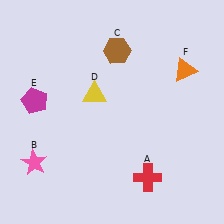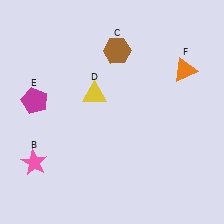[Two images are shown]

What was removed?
The red cross (A) was removed in Image 2.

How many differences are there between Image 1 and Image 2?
There is 1 difference between the two images.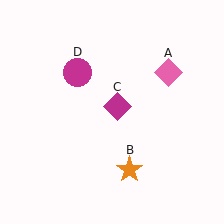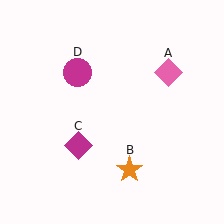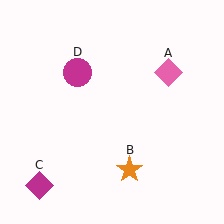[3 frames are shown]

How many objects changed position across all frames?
1 object changed position: magenta diamond (object C).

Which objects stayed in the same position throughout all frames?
Pink diamond (object A) and orange star (object B) and magenta circle (object D) remained stationary.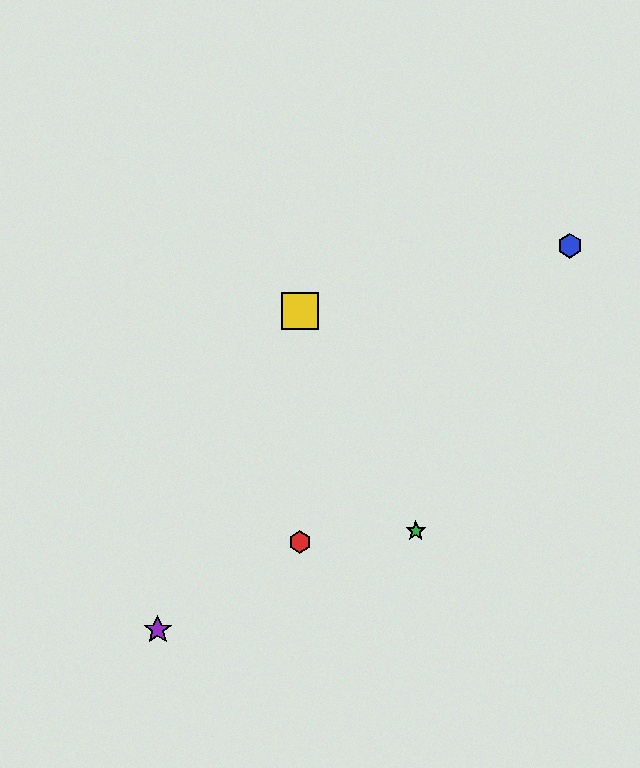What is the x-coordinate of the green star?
The green star is at x≈416.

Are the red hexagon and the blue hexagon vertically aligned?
No, the red hexagon is at x≈300 and the blue hexagon is at x≈570.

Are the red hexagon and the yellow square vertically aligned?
Yes, both are at x≈300.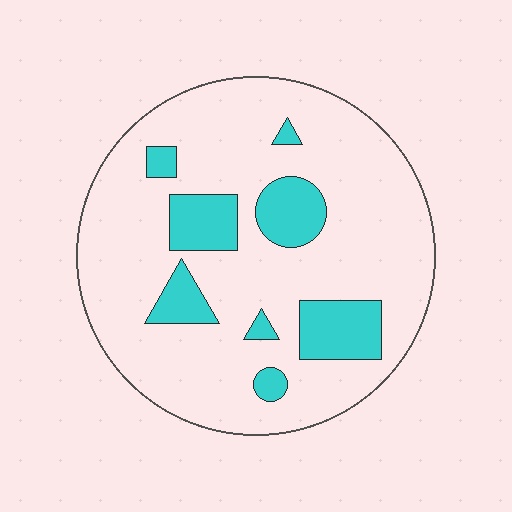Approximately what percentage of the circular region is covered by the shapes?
Approximately 20%.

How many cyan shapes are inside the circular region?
8.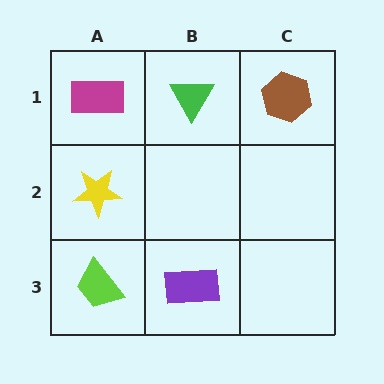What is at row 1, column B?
A green triangle.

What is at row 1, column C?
A brown hexagon.